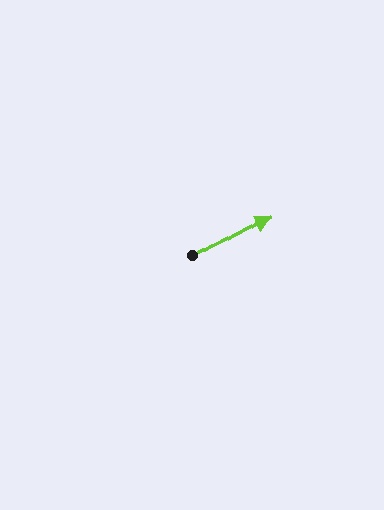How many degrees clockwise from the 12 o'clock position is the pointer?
Approximately 62 degrees.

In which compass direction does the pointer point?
Northeast.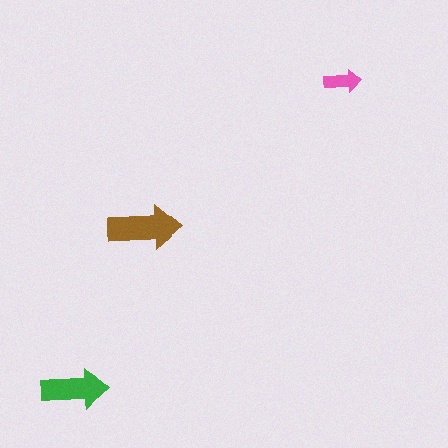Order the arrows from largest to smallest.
the brown one, the green one, the pink one.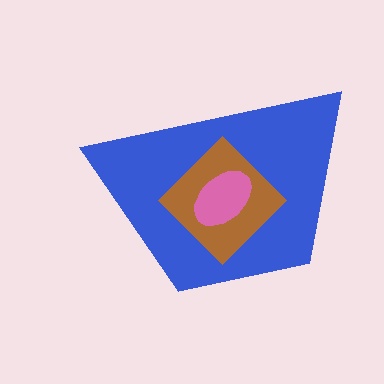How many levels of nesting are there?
3.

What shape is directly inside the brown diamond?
The pink ellipse.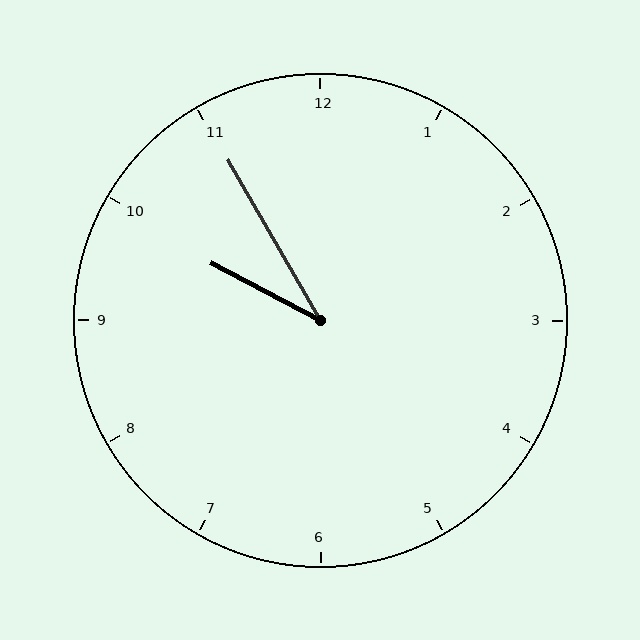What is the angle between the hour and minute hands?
Approximately 32 degrees.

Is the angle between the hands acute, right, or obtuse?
It is acute.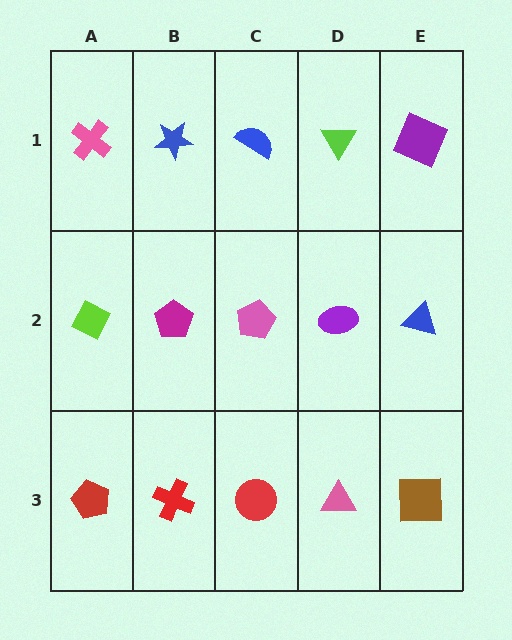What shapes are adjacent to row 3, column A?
A lime diamond (row 2, column A), a red cross (row 3, column B).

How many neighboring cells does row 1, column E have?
2.